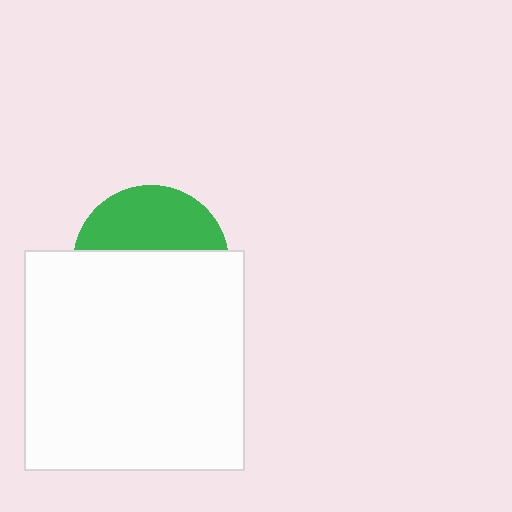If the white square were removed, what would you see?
You would see the complete green circle.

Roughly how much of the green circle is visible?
A small part of it is visible (roughly 39%).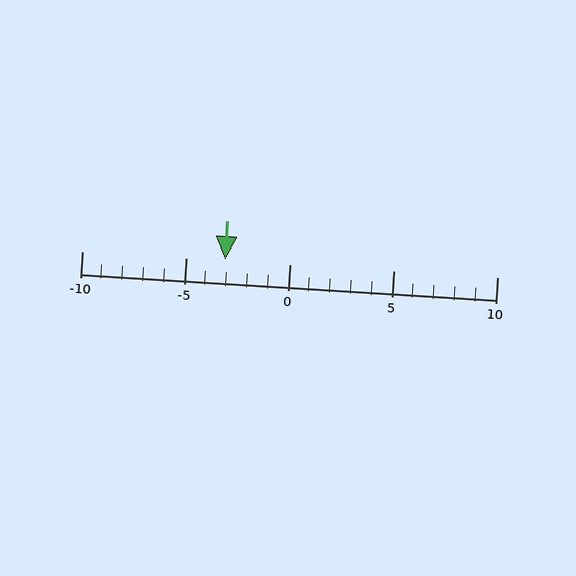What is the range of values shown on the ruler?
The ruler shows values from -10 to 10.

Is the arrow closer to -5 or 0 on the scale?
The arrow is closer to -5.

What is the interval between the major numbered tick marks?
The major tick marks are spaced 5 units apart.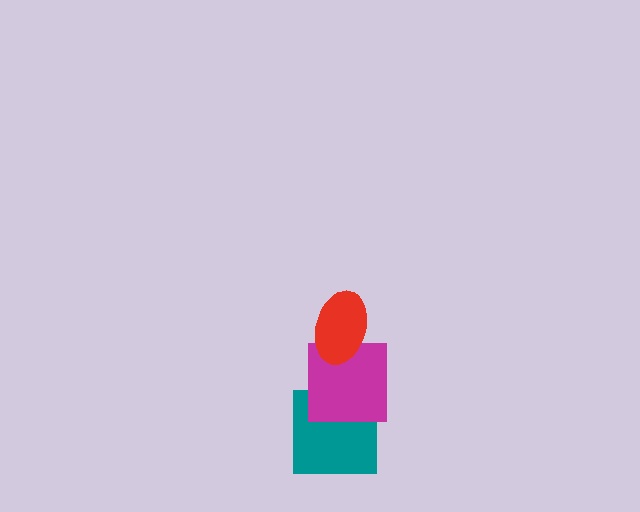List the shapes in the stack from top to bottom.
From top to bottom: the red ellipse, the magenta square, the teal square.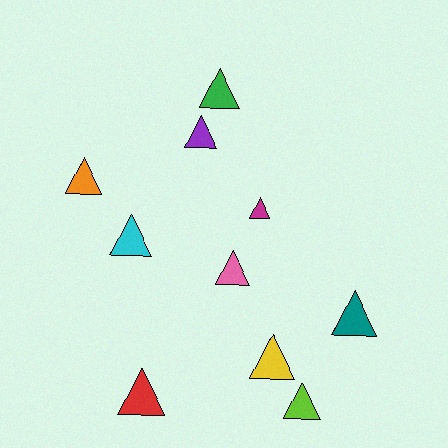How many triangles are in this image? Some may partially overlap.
There are 10 triangles.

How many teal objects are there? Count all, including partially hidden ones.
There is 1 teal object.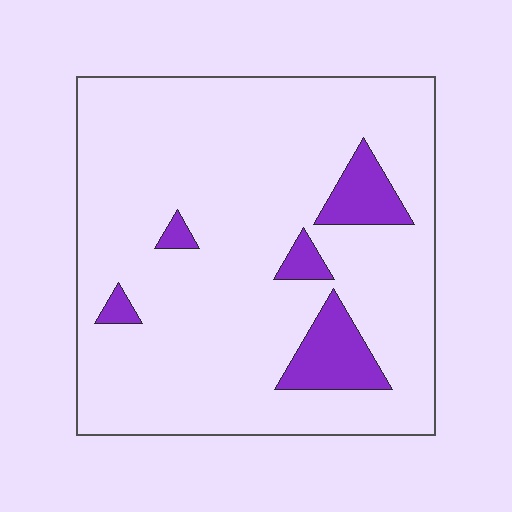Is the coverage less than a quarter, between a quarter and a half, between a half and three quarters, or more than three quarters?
Less than a quarter.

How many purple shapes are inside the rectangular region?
5.